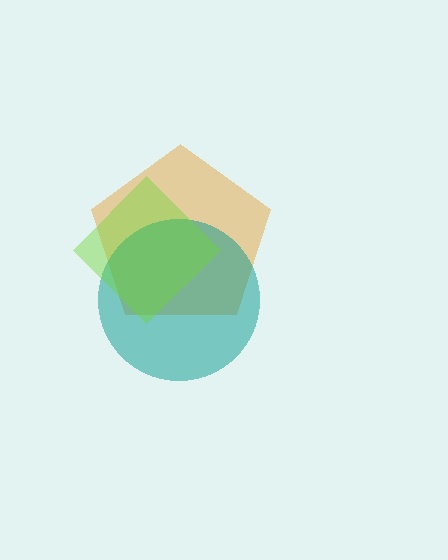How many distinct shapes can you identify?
There are 3 distinct shapes: an orange pentagon, a teal circle, a lime diamond.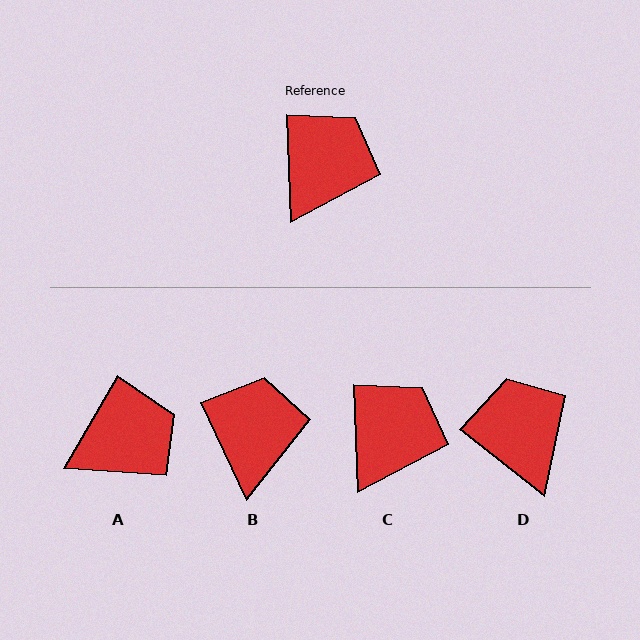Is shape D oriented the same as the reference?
No, it is off by about 50 degrees.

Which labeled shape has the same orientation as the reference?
C.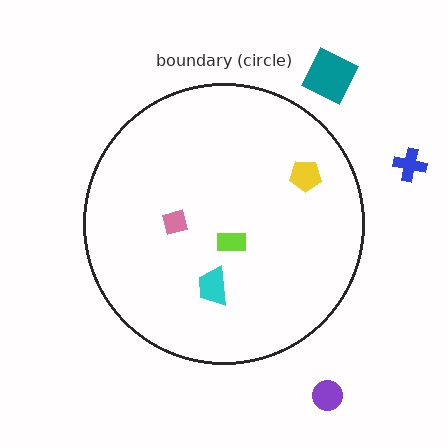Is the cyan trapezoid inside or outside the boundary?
Inside.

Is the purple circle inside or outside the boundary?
Outside.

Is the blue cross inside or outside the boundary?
Outside.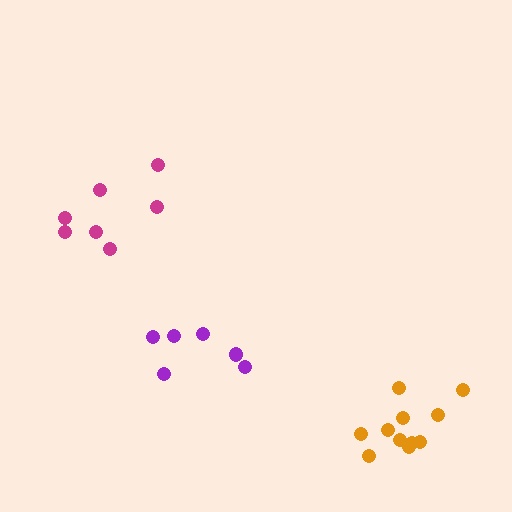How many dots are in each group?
Group 1: 11 dots, Group 2: 6 dots, Group 3: 7 dots (24 total).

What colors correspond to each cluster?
The clusters are colored: orange, purple, magenta.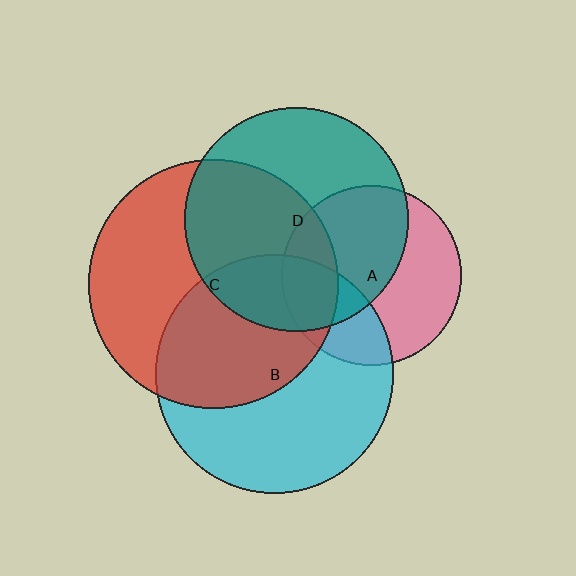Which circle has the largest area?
Circle C (red).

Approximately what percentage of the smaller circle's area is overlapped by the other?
Approximately 30%.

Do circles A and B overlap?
Yes.